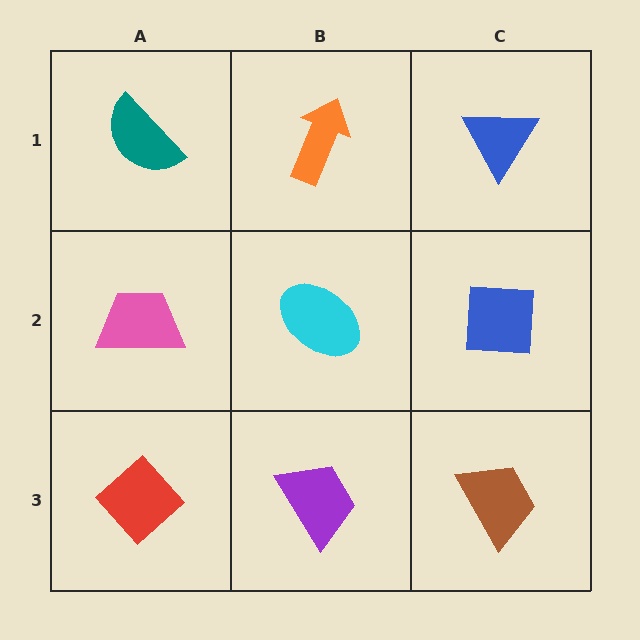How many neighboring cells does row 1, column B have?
3.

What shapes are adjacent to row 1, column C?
A blue square (row 2, column C), an orange arrow (row 1, column B).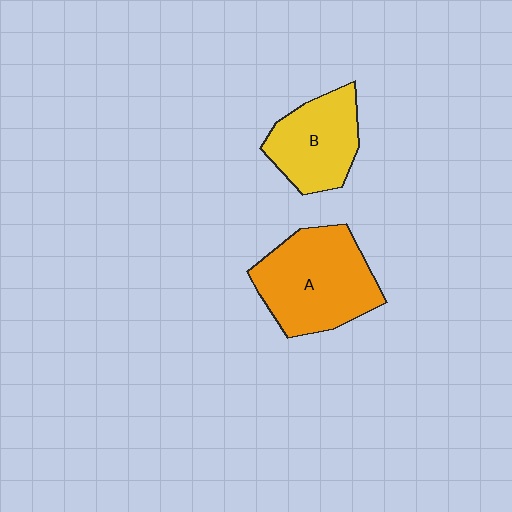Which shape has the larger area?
Shape A (orange).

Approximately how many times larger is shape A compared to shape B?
Approximately 1.4 times.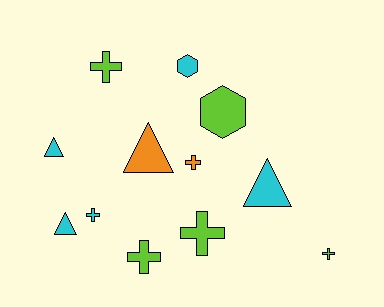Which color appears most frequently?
Cyan, with 5 objects.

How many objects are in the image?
There are 12 objects.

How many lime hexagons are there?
There is 1 lime hexagon.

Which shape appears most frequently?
Cross, with 6 objects.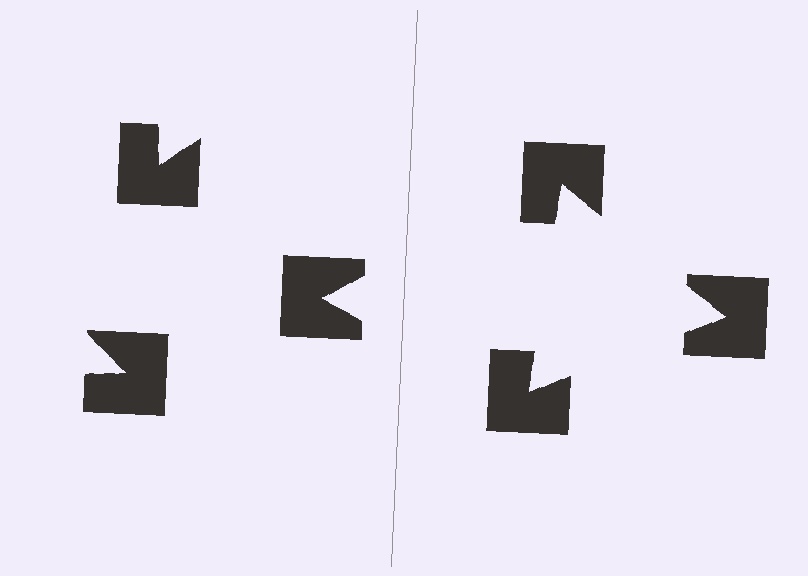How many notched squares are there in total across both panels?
6 — 3 on each side.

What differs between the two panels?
The notched squares are positioned identically on both sides; only the wedge orientations differ. On the right they align to a triangle; on the left they are misaligned.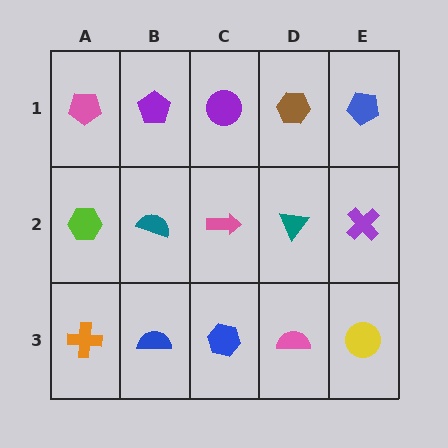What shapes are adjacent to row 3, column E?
A purple cross (row 2, column E), a pink semicircle (row 3, column D).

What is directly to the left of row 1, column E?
A brown hexagon.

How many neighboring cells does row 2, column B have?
4.